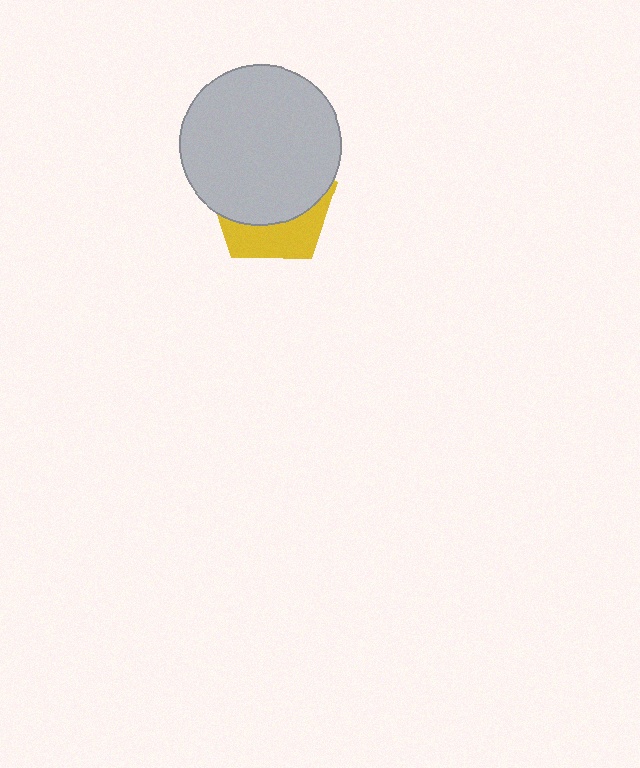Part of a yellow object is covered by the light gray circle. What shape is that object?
It is a pentagon.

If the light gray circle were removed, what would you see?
You would see the complete yellow pentagon.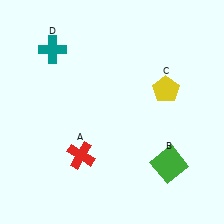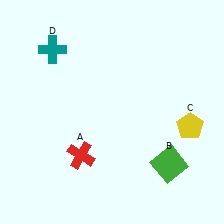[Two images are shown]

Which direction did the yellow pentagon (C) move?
The yellow pentagon (C) moved down.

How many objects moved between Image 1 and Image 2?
1 object moved between the two images.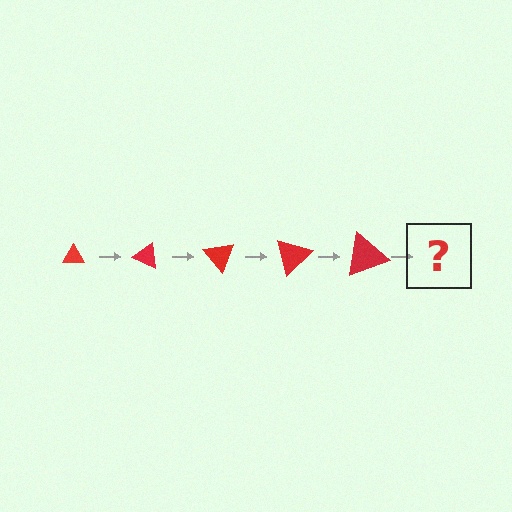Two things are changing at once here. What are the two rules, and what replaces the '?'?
The two rules are that the triangle grows larger each step and it rotates 25 degrees each step. The '?' should be a triangle, larger than the previous one and rotated 125 degrees from the start.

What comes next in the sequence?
The next element should be a triangle, larger than the previous one and rotated 125 degrees from the start.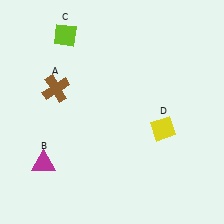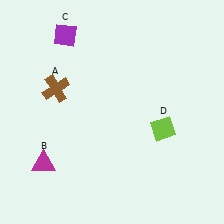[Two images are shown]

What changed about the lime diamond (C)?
In Image 1, C is lime. In Image 2, it changed to purple.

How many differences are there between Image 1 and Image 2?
There are 2 differences between the two images.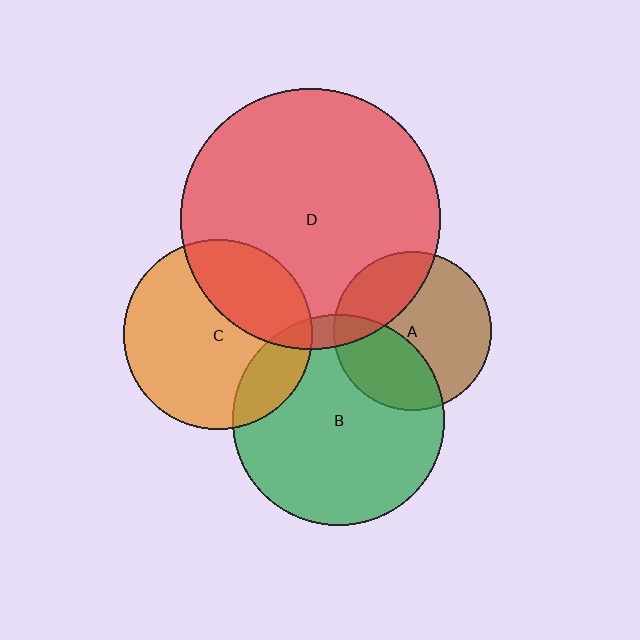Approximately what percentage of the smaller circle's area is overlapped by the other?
Approximately 35%.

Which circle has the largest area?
Circle D (red).